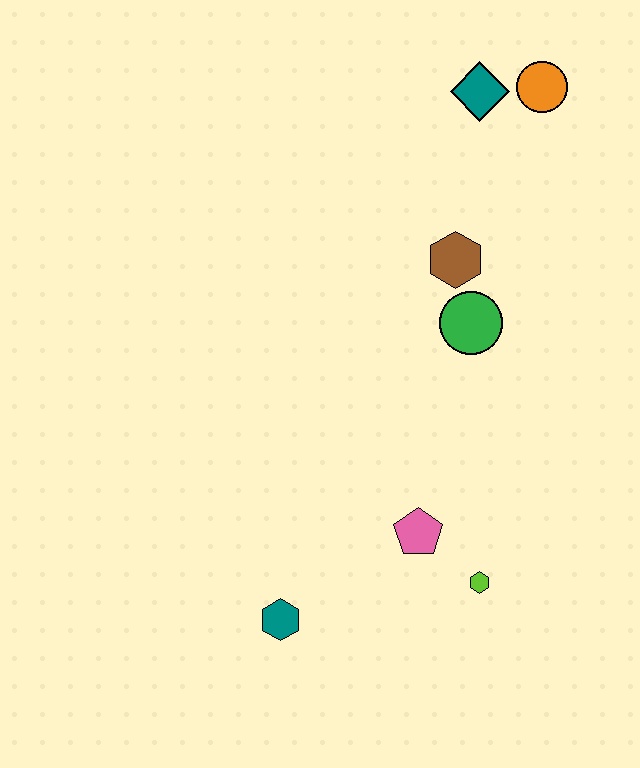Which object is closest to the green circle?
The brown hexagon is closest to the green circle.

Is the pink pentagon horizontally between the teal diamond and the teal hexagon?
Yes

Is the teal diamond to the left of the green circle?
No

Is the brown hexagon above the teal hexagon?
Yes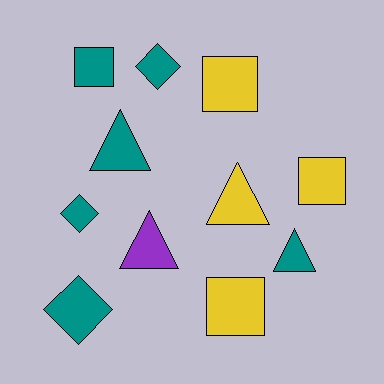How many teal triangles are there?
There are 2 teal triangles.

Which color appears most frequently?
Teal, with 6 objects.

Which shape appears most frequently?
Triangle, with 4 objects.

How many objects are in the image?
There are 11 objects.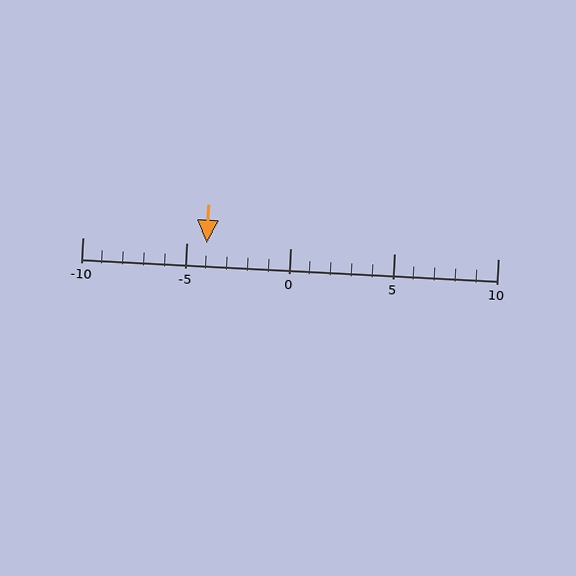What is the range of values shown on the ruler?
The ruler shows values from -10 to 10.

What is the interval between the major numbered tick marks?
The major tick marks are spaced 5 units apart.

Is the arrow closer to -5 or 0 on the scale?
The arrow is closer to -5.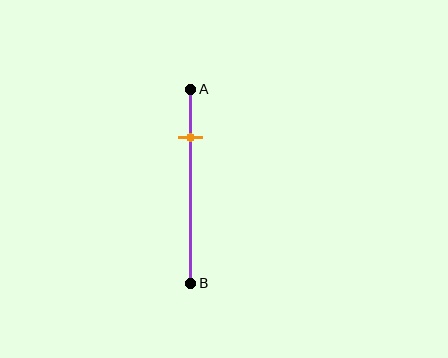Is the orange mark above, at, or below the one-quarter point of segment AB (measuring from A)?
The orange mark is approximately at the one-quarter point of segment AB.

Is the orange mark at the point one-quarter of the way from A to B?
Yes, the mark is approximately at the one-quarter point.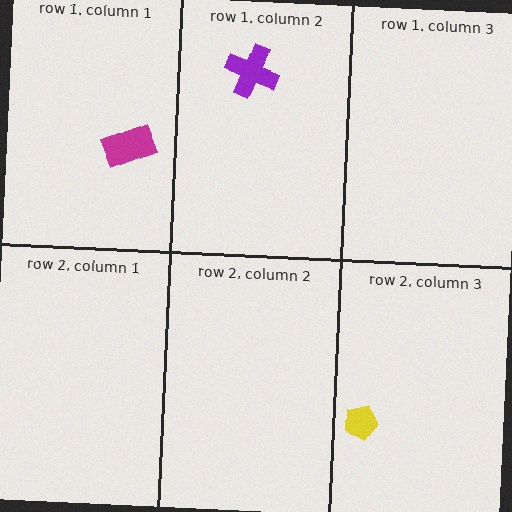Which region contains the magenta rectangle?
The row 1, column 1 region.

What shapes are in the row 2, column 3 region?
The yellow pentagon.